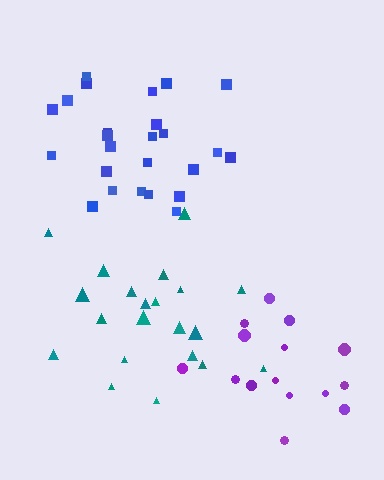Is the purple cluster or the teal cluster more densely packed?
Purple.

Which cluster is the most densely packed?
Blue.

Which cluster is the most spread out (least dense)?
Teal.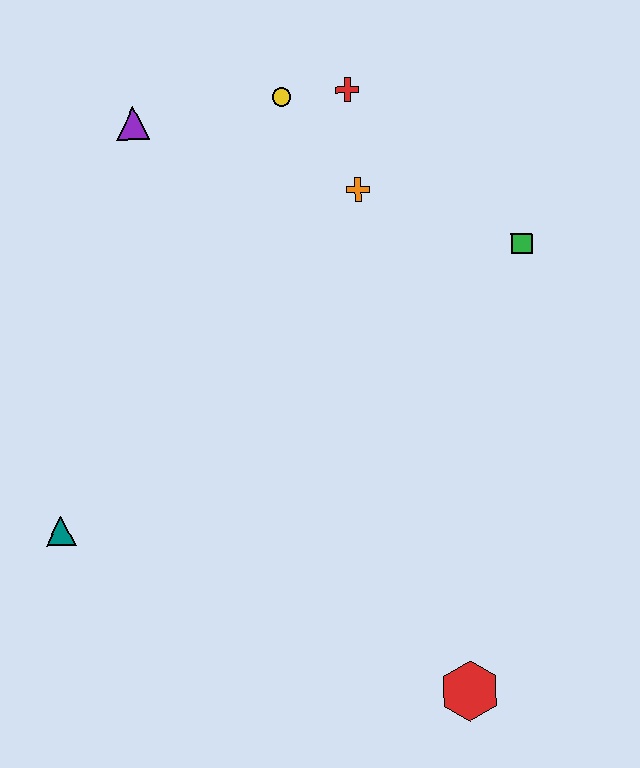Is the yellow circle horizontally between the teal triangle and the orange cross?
Yes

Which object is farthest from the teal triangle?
The green square is farthest from the teal triangle.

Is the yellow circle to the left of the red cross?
Yes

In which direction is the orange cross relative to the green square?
The orange cross is to the left of the green square.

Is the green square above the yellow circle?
No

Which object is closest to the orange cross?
The red cross is closest to the orange cross.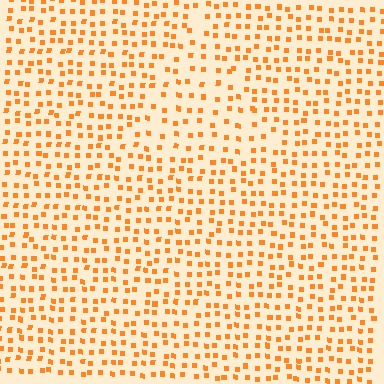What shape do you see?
I see a triangle.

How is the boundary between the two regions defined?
The boundary is defined by a change in element density (approximately 1.6x ratio). All elements are the same color, size, and shape.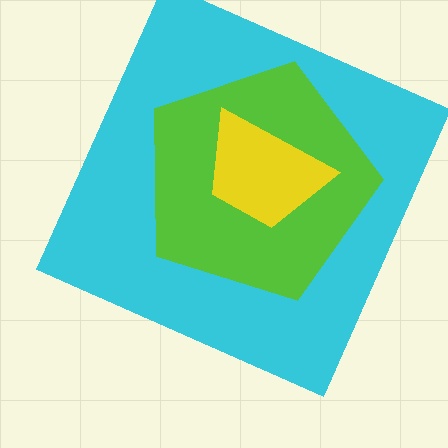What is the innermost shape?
The yellow trapezoid.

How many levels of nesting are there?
3.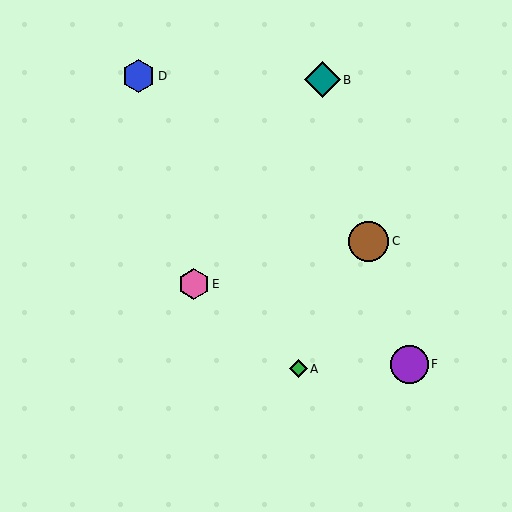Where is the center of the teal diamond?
The center of the teal diamond is at (322, 80).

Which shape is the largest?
The brown circle (labeled C) is the largest.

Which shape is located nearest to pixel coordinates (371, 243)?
The brown circle (labeled C) at (369, 241) is nearest to that location.